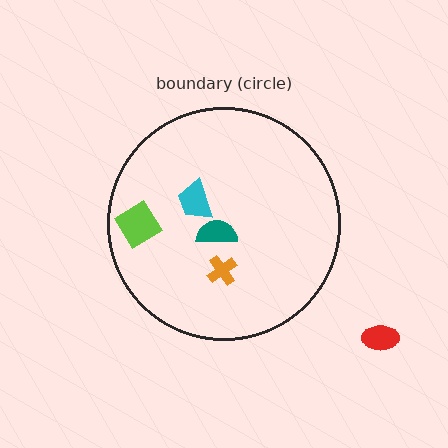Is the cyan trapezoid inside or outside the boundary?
Inside.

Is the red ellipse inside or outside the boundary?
Outside.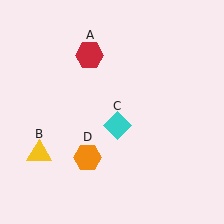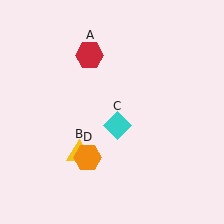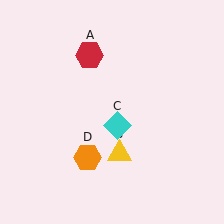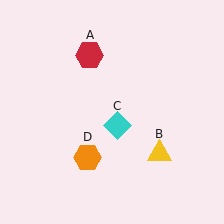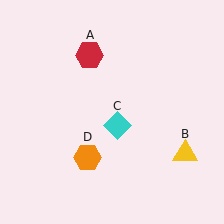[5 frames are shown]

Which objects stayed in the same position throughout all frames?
Red hexagon (object A) and cyan diamond (object C) and orange hexagon (object D) remained stationary.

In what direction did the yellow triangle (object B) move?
The yellow triangle (object B) moved right.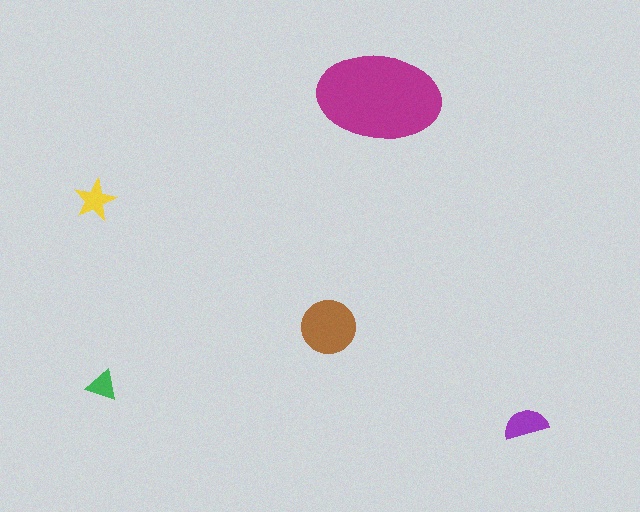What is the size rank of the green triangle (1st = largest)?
5th.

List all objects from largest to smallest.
The magenta ellipse, the brown circle, the purple semicircle, the yellow star, the green triangle.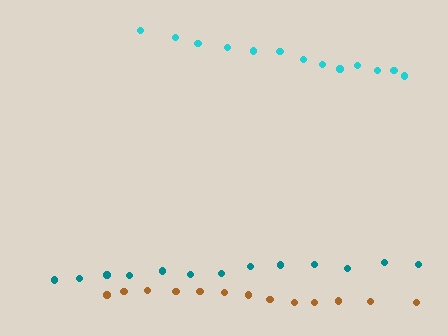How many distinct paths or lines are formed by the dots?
There are 3 distinct paths.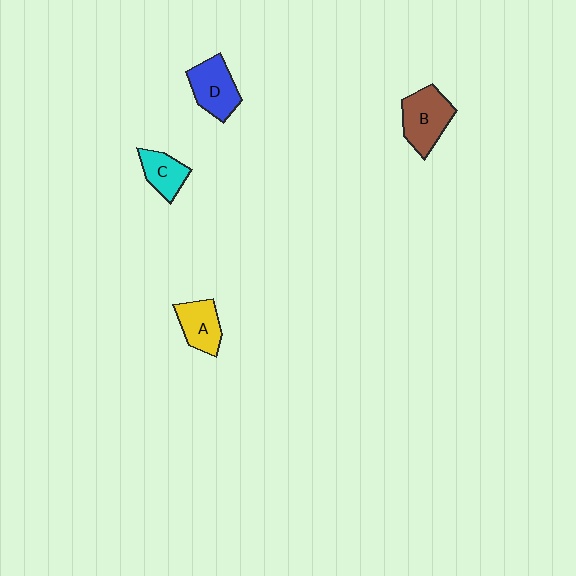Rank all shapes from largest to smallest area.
From largest to smallest: B (brown), D (blue), A (yellow), C (cyan).